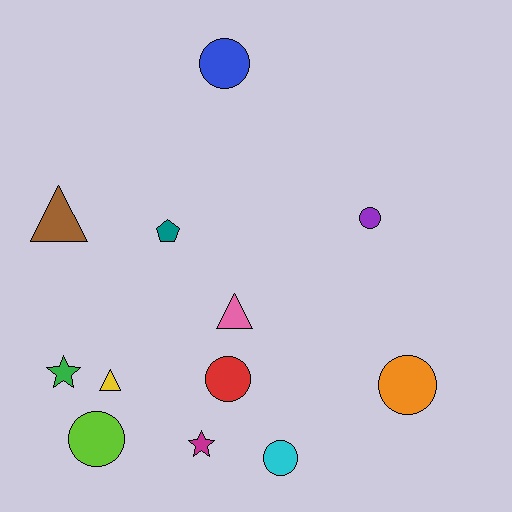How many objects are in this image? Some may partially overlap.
There are 12 objects.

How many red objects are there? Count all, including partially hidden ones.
There is 1 red object.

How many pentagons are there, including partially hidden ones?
There is 1 pentagon.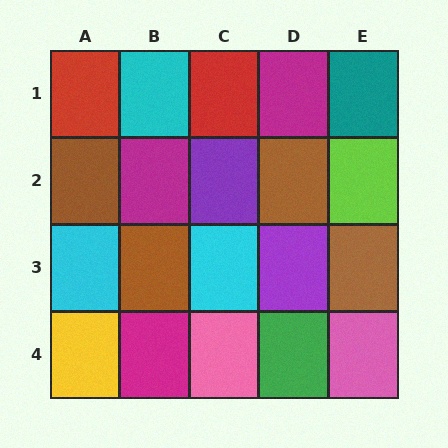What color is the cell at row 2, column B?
Magenta.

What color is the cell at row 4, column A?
Yellow.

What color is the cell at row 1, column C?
Red.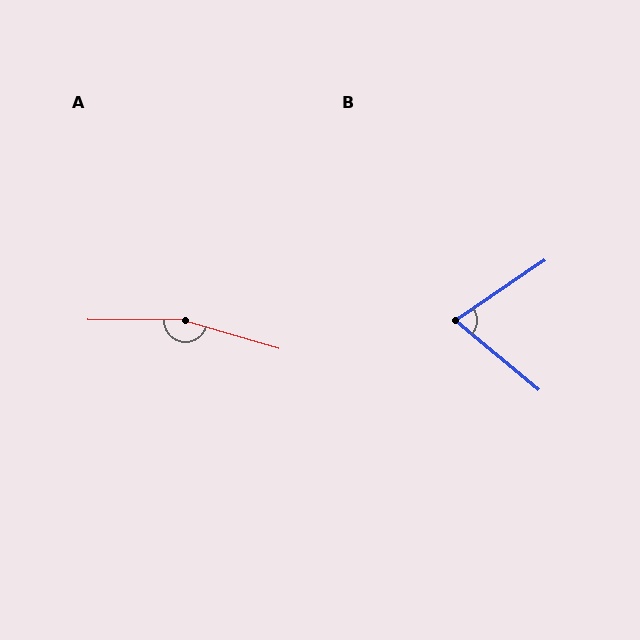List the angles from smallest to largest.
B (74°), A (164°).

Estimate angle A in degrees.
Approximately 164 degrees.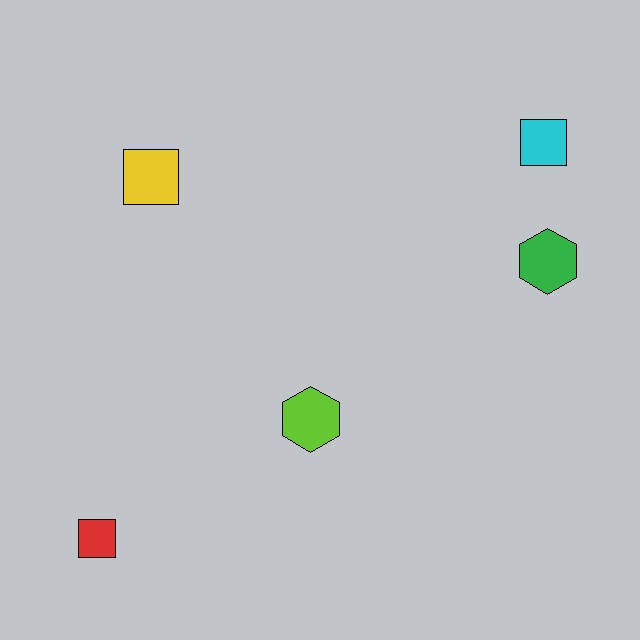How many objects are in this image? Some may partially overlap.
There are 5 objects.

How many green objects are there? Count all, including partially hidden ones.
There is 1 green object.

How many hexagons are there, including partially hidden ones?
There are 2 hexagons.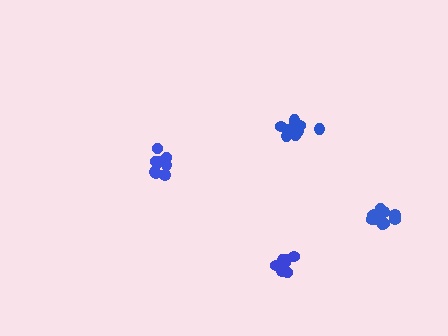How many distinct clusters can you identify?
There are 4 distinct clusters.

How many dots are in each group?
Group 1: 9 dots, Group 2: 12 dots, Group 3: 9 dots, Group 4: 13 dots (43 total).